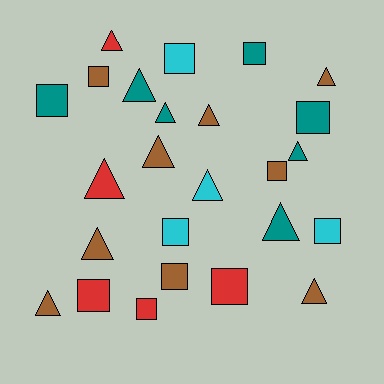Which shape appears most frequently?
Triangle, with 13 objects.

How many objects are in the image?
There are 25 objects.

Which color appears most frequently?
Brown, with 9 objects.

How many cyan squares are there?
There are 3 cyan squares.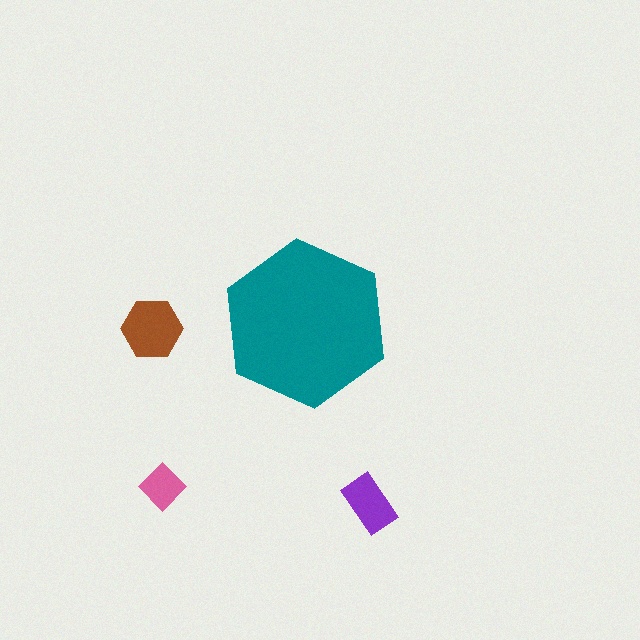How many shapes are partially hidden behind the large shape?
0 shapes are partially hidden.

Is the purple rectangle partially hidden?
No, the purple rectangle is fully visible.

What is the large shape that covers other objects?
A teal hexagon.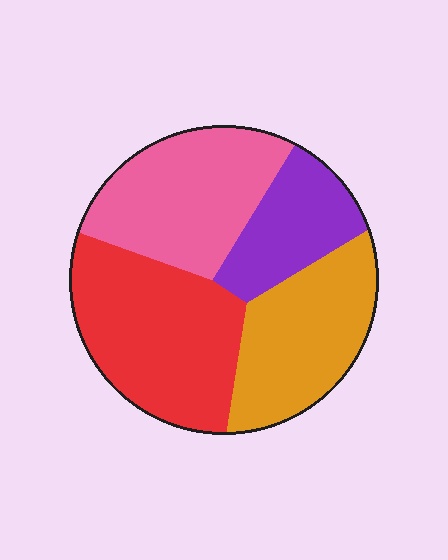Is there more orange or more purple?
Orange.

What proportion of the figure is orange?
Orange takes up between a sixth and a third of the figure.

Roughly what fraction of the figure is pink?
Pink takes up about one quarter (1/4) of the figure.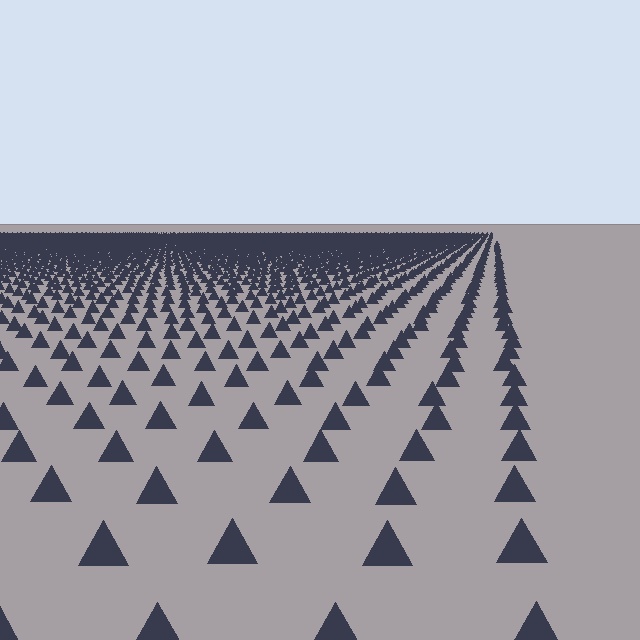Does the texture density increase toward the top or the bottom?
Density increases toward the top.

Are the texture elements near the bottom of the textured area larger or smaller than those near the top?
Larger. Near the bottom, elements are closer to the viewer and appear at a bigger on-screen size.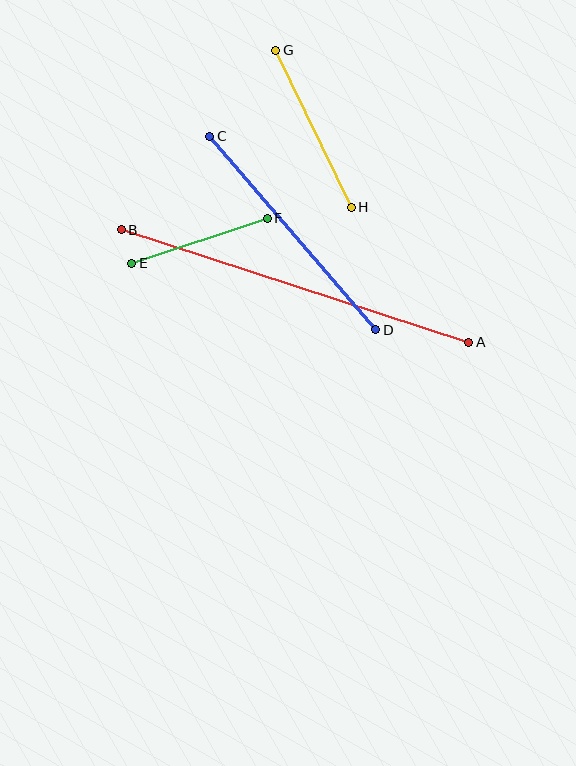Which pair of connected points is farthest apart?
Points A and B are farthest apart.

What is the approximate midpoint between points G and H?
The midpoint is at approximately (314, 129) pixels.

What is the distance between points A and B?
The distance is approximately 365 pixels.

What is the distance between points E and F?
The distance is approximately 143 pixels.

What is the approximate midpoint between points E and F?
The midpoint is at approximately (199, 241) pixels.